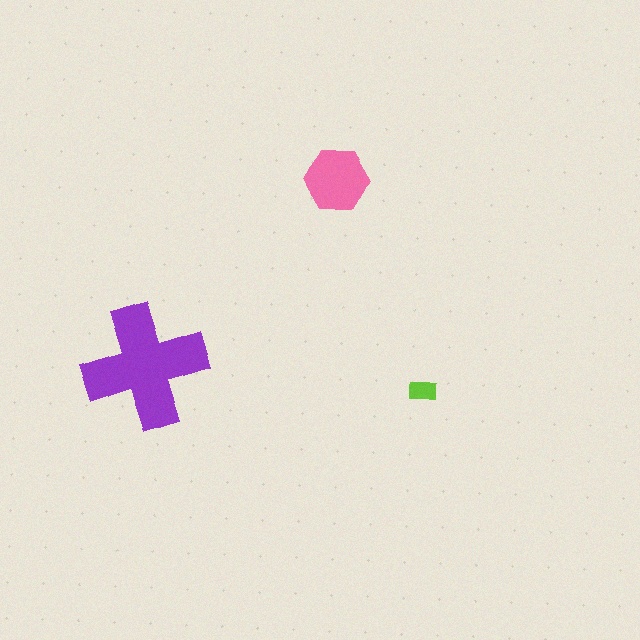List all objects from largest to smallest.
The purple cross, the pink hexagon, the lime rectangle.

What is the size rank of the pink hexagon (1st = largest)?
2nd.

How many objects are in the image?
There are 3 objects in the image.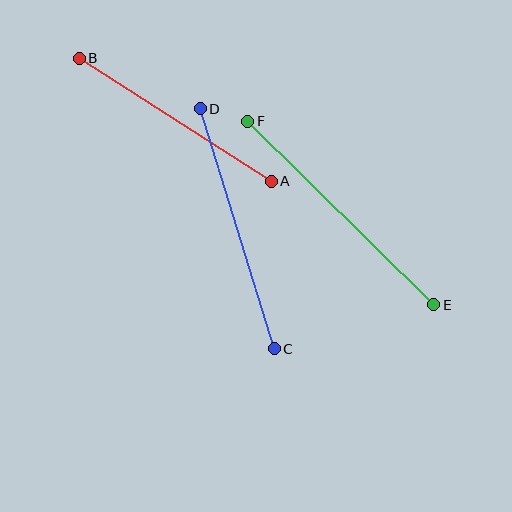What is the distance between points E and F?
The distance is approximately 261 pixels.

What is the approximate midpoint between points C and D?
The midpoint is at approximately (237, 229) pixels.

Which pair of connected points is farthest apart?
Points E and F are farthest apart.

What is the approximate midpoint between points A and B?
The midpoint is at approximately (175, 120) pixels.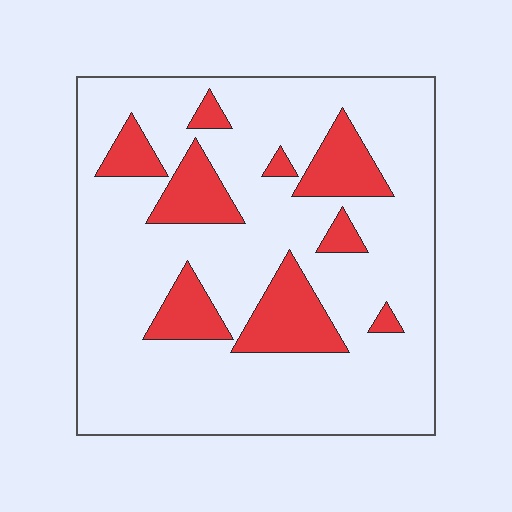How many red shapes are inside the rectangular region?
9.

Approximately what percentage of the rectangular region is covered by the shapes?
Approximately 20%.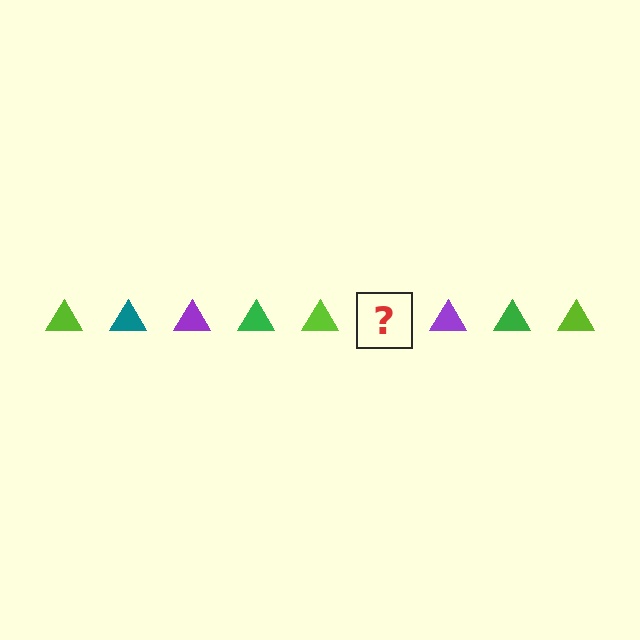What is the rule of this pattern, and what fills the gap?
The rule is that the pattern cycles through lime, teal, purple, green triangles. The gap should be filled with a teal triangle.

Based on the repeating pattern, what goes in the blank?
The blank should be a teal triangle.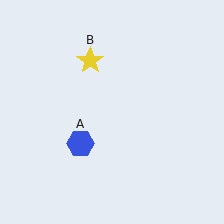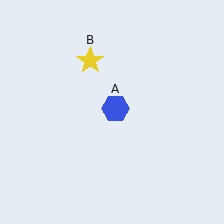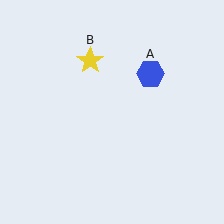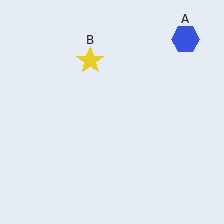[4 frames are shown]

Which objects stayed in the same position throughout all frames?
Yellow star (object B) remained stationary.